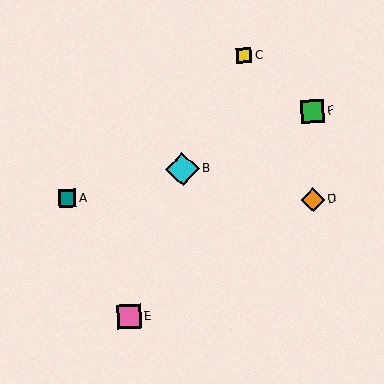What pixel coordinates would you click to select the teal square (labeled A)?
Click at (67, 198) to select the teal square A.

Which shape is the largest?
The cyan diamond (labeled B) is the largest.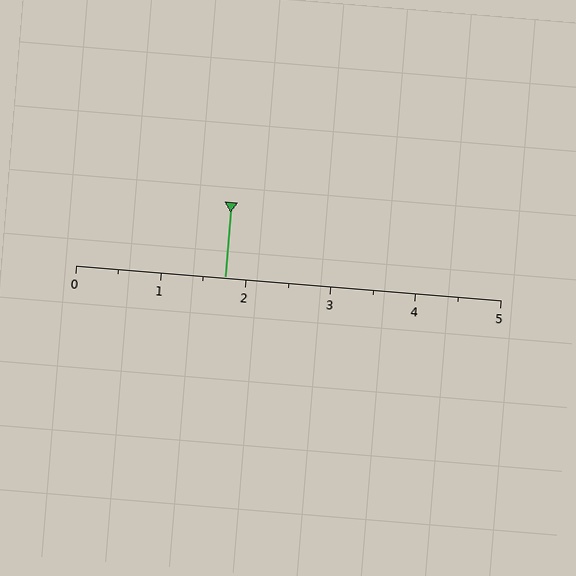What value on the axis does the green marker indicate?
The marker indicates approximately 1.8.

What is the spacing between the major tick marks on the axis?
The major ticks are spaced 1 apart.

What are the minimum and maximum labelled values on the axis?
The axis runs from 0 to 5.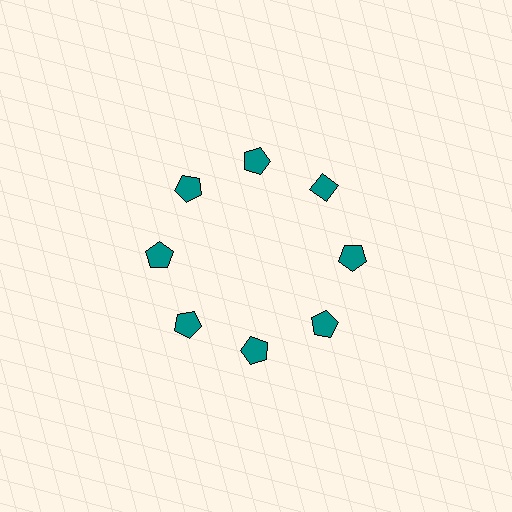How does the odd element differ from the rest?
It has a different shape: diamond instead of pentagon.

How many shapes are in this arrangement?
There are 8 shapes arranged in a ring pattern.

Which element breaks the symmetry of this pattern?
The teal diamond at roughly the 2 o'clock position breaks the symmetry. All other shapes are teal pentagons.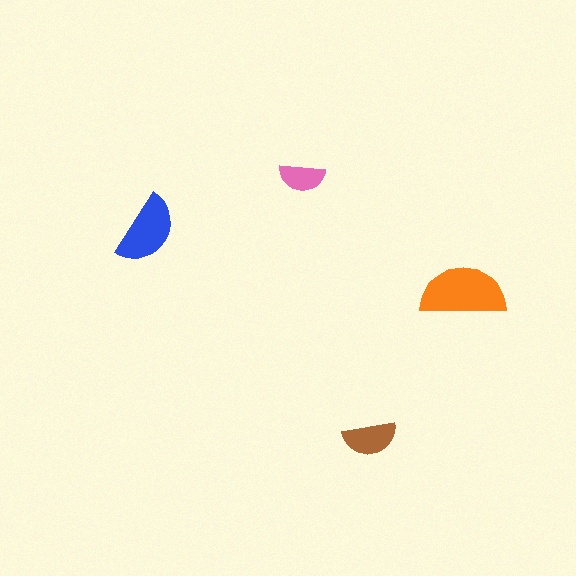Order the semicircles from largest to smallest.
the orange one, the blue one, the brown one, the pink one.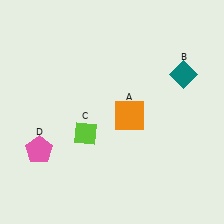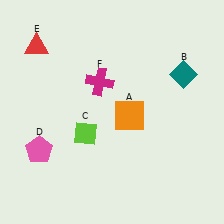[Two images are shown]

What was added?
A red triangle (E), a magenta cross (F) were added in Image 2.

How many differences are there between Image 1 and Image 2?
There are 2 differences between the two images.